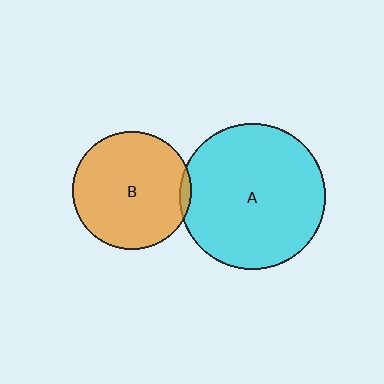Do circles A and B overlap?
Yes.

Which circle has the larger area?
Circle A (cyan).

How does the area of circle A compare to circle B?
Approximately 1.5 times.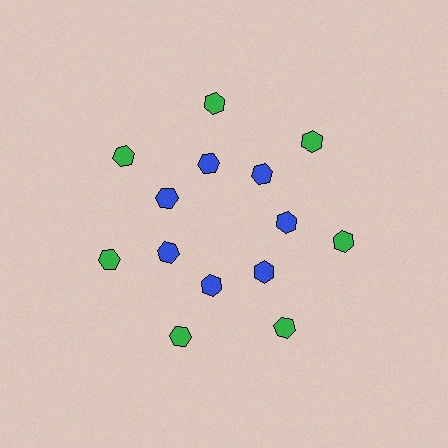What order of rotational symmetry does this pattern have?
This pattern has 7-fold rotational symmetry.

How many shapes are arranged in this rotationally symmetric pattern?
There are 14 shapes, arranged in 7 groups of 2.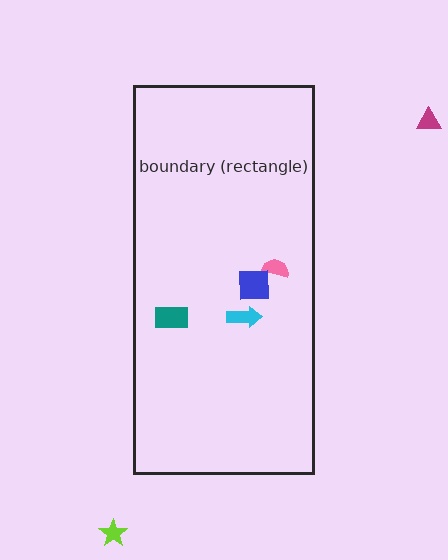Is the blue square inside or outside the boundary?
Inside.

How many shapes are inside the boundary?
4 inside, 2 outside.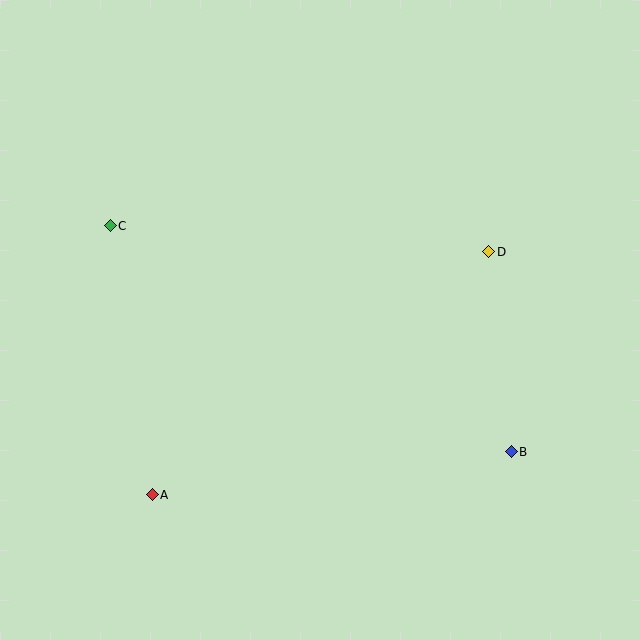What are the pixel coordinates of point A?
Point A is at (152, 495).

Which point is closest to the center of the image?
Point D at (488, 252) is closest to the center.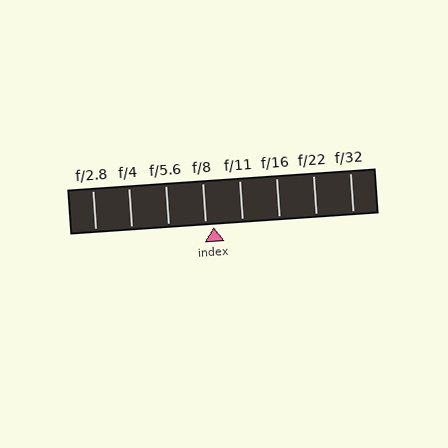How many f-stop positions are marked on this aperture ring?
There are 8 f-stop positions marked.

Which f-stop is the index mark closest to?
The index mark is closest to f/8.